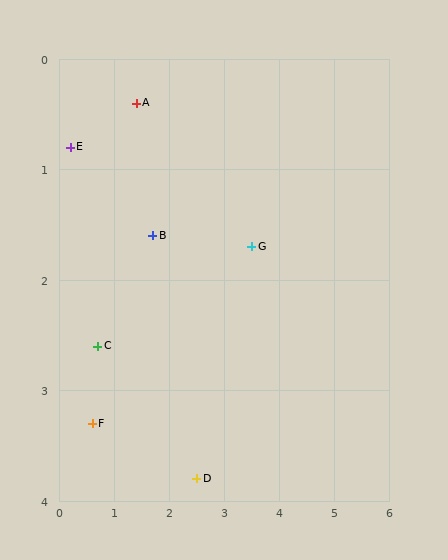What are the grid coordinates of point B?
Point B is at approximately (1.7, 1.6).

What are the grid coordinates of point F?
Point F is at approximately (0.6, 3.3).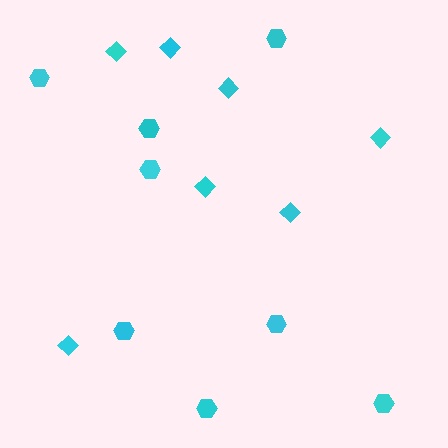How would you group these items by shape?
There are 2 groups: one group of diamonds (7) and one group of hexagons (8).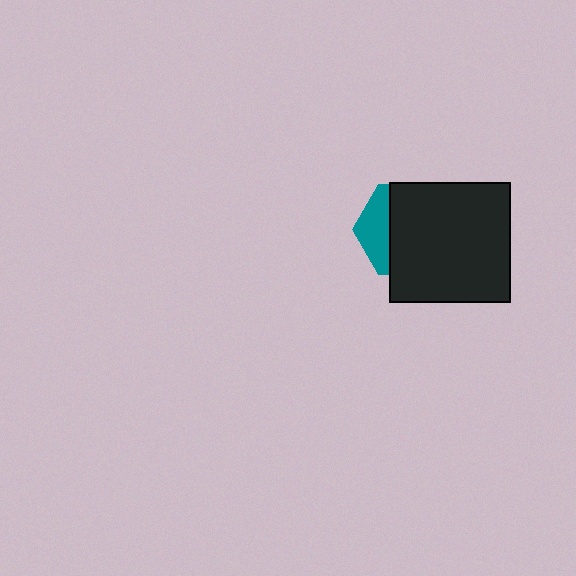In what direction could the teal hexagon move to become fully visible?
The teal hexagon could move left. That would shift it out from behind the black square entirely.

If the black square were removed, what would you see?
You would see the complete teal hexagon.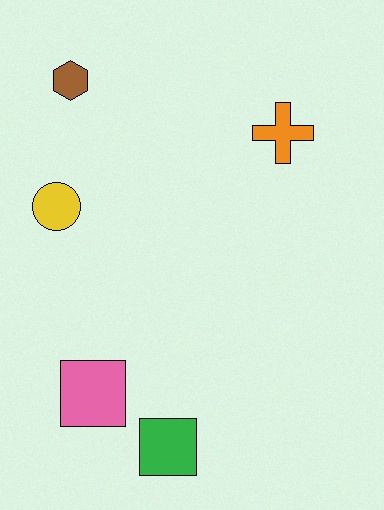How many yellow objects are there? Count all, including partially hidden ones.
There is 1 yellow object.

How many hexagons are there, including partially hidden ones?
There is 1 hexagon.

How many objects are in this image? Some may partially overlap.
There are 5 objects.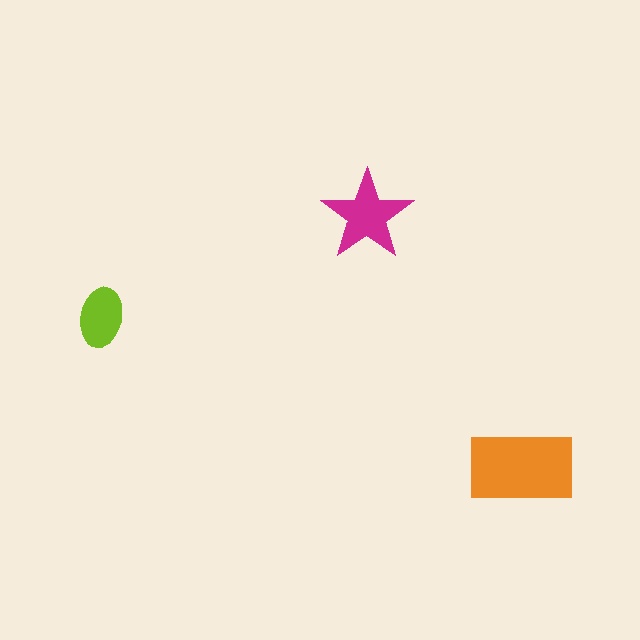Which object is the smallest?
The lime ellipse.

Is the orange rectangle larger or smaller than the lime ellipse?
Larger.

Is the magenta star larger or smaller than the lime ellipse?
Larger.